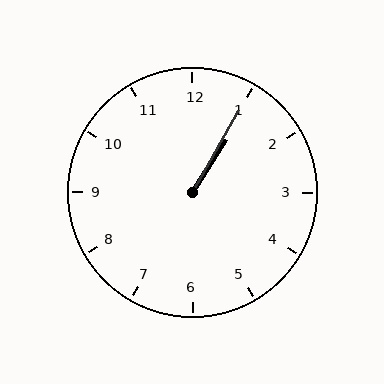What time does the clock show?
1:05.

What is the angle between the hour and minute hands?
Approximately 2 degrees.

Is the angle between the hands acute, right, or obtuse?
It is acute.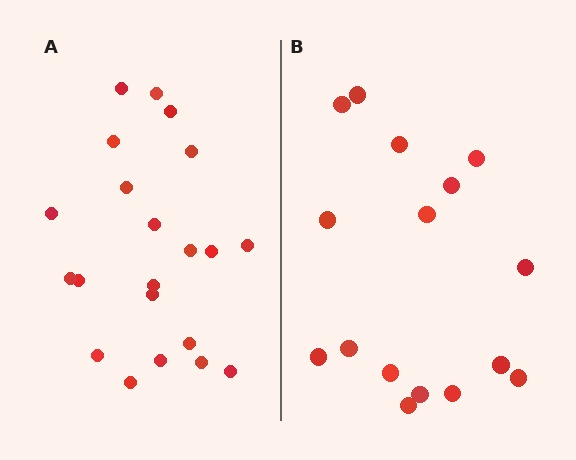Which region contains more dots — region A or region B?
Region A (the left region) has more dots.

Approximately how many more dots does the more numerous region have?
Region A has about 5 more dots than region B.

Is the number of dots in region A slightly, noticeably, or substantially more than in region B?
Region A has noticeably more, but not dramatically so. The ratio is roughly 1.3 to 1.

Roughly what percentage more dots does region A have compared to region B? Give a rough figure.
About 30% more.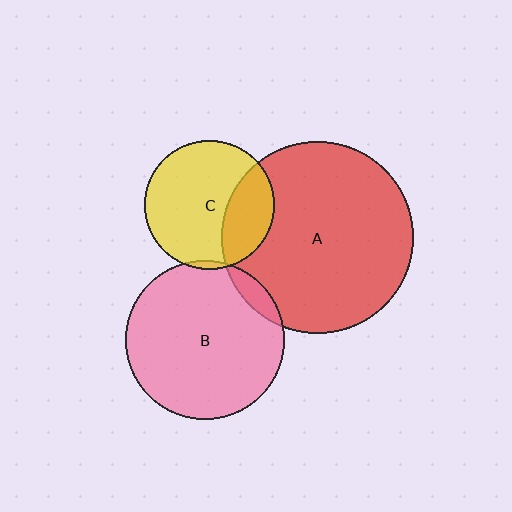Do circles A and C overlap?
Yes.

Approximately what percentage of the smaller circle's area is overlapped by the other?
Approximately 30%.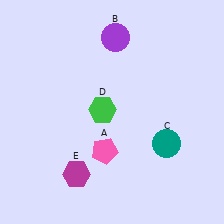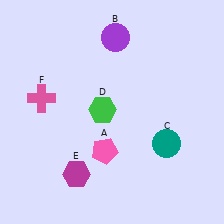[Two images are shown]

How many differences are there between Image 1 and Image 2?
There is 1 difference between the two images.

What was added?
A pink cross (F) was added in Image 2.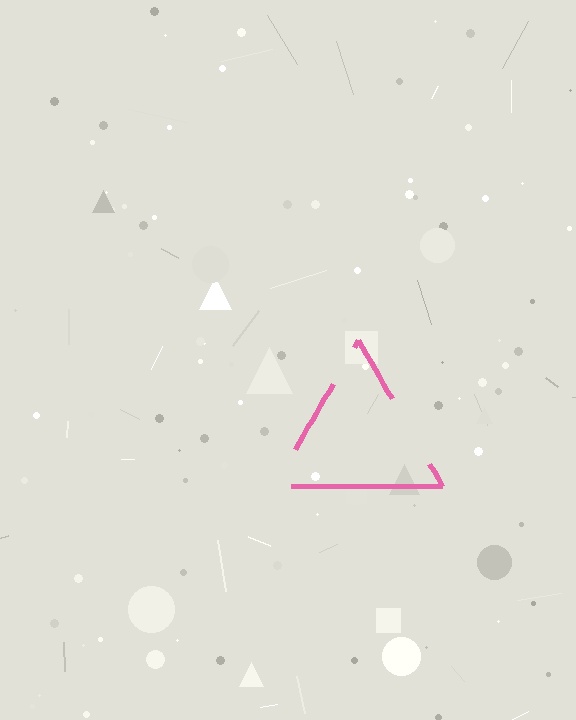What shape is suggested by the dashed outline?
The dashed outline suggests a triangle.